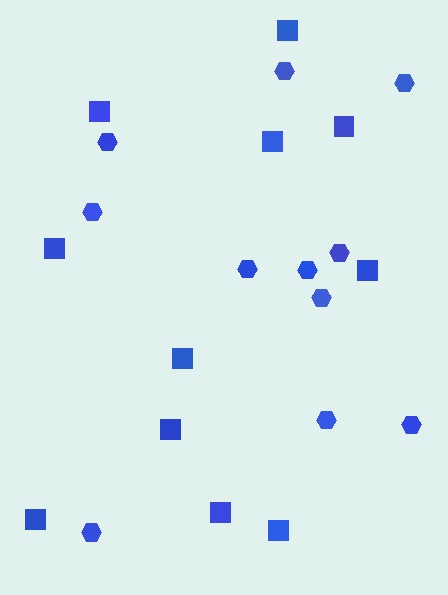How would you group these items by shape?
There are 2 groups: one group of hexagons (11) and one group of squares (11).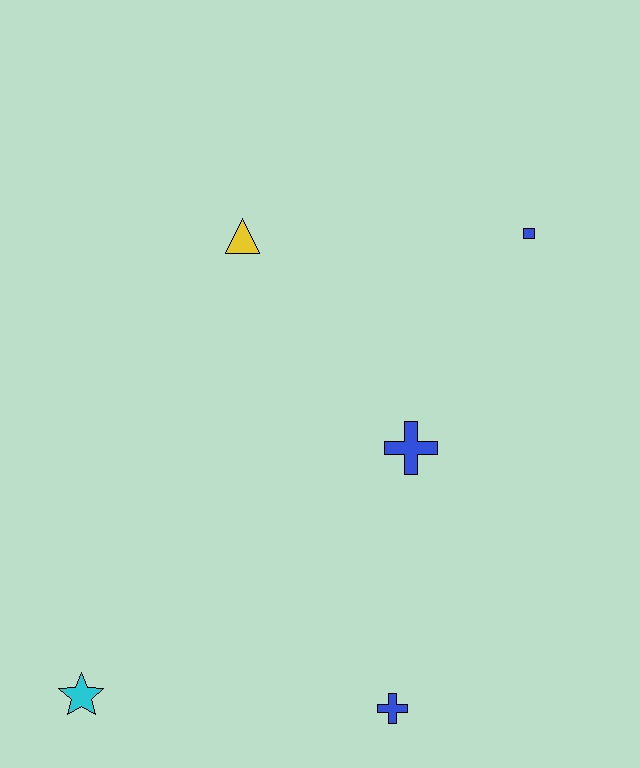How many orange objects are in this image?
There are no orange objects.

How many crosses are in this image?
There are 2 crosses.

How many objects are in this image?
There are 5 objects.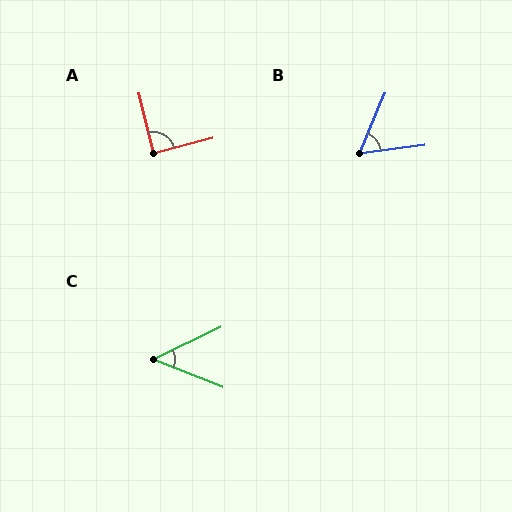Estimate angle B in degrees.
Approximately 60 degrees.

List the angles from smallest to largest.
C (48°), B (60°), A (89°).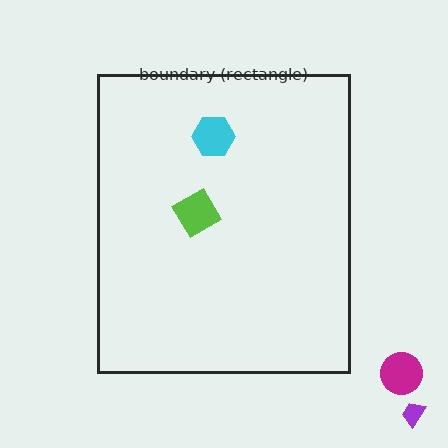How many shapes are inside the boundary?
2 inside, 2 outside.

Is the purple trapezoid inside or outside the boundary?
Outside.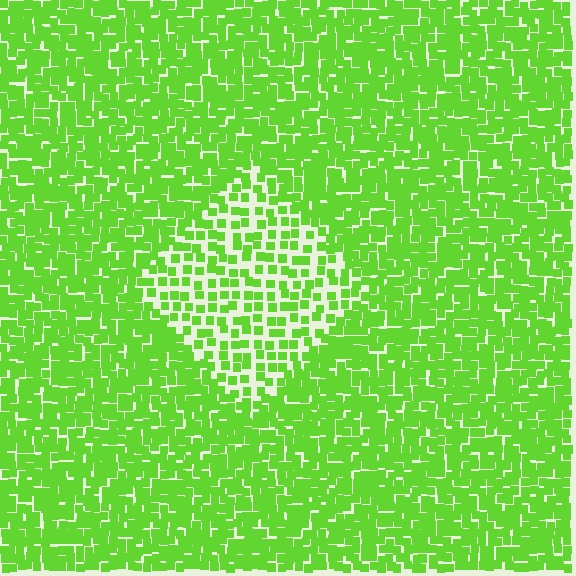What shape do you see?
I see a diamond.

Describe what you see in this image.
The image contains small lime elements arranged at two different densities. A diamond-shaped region is visible where the elements are less densely packed than the surrounding area.